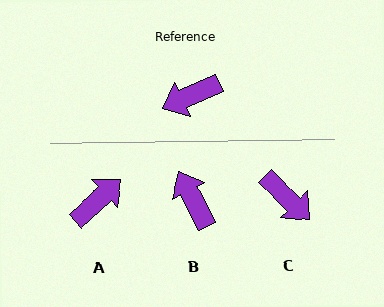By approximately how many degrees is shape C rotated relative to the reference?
Approximately 110 degrees counter-clockwise.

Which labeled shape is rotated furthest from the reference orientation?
A, about 163 degrees away.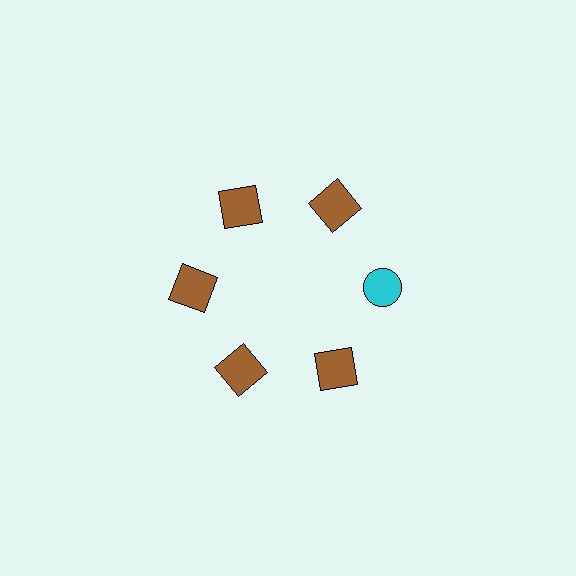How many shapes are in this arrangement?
There are 6 shapes arranged in a ring pattern.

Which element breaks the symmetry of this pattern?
The cyan circle at roughly the 3 o'clock position breaks the symmetry. All other shapes are brown squares.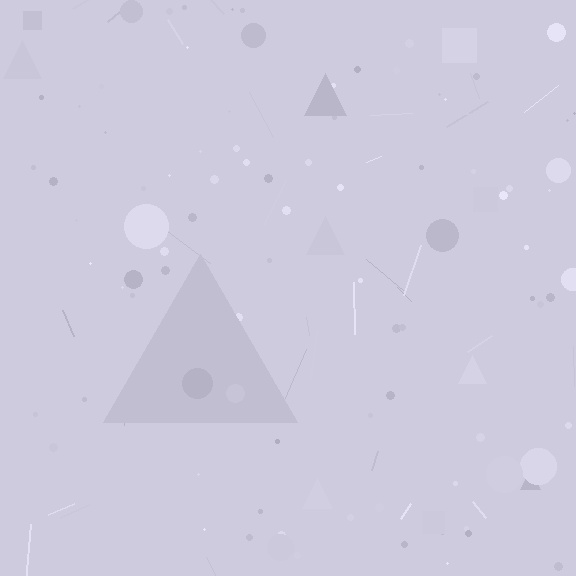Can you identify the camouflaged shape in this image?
The camouflaged shape is a triangle.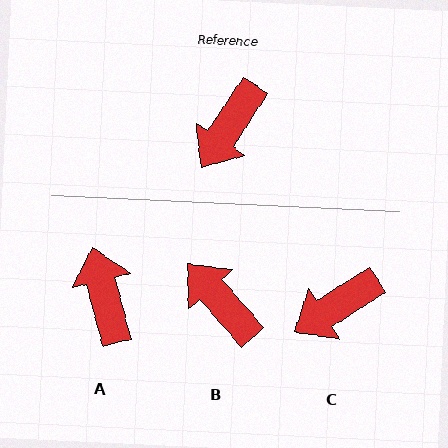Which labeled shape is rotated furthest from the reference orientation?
A, about 133 degrees away.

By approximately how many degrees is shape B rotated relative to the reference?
Approximately 105 degrees clockwise.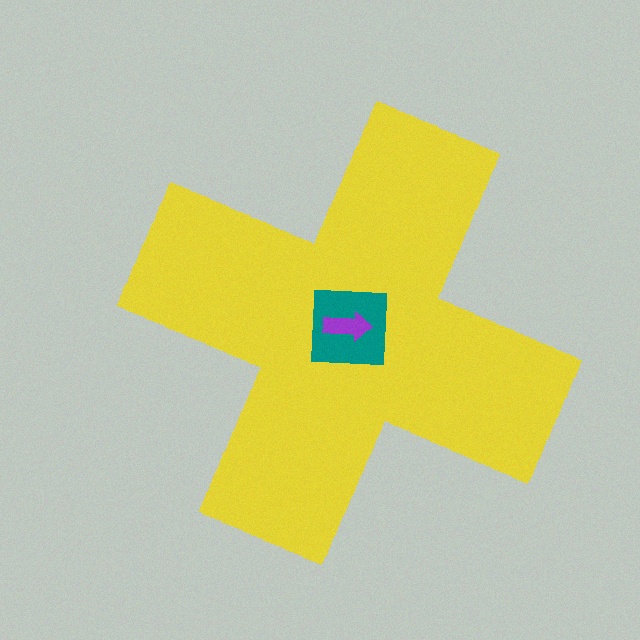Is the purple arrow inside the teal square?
Yes.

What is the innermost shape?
The purple arrow.